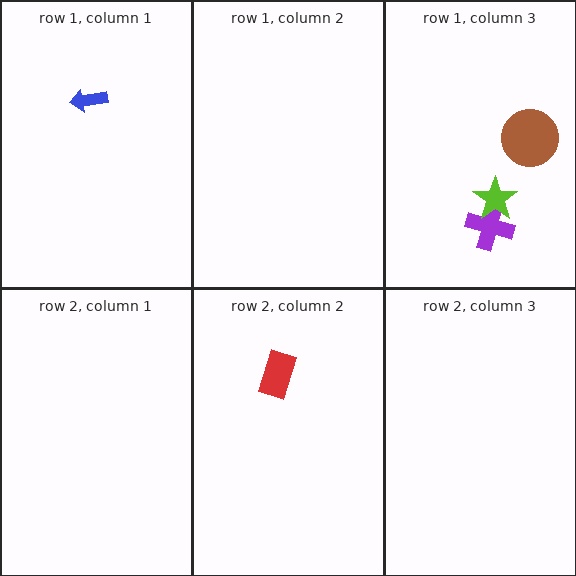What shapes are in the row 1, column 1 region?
The blue arrow.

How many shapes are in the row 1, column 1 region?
1.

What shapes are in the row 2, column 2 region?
The red rectangle.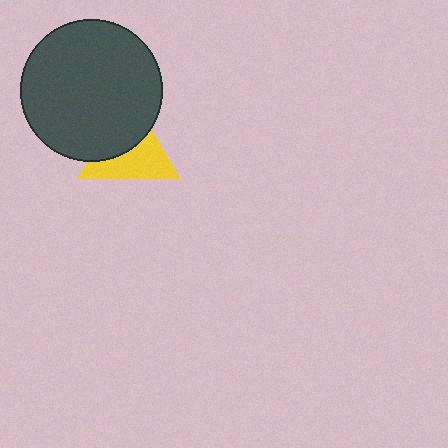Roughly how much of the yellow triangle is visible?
About half of it is visible (roughly 54%).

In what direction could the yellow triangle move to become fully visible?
The yellow triangle could move toward the lower-right. That would shift it out from behind the dark gray circle entirely.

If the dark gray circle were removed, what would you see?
You would see the complete yellow triangle.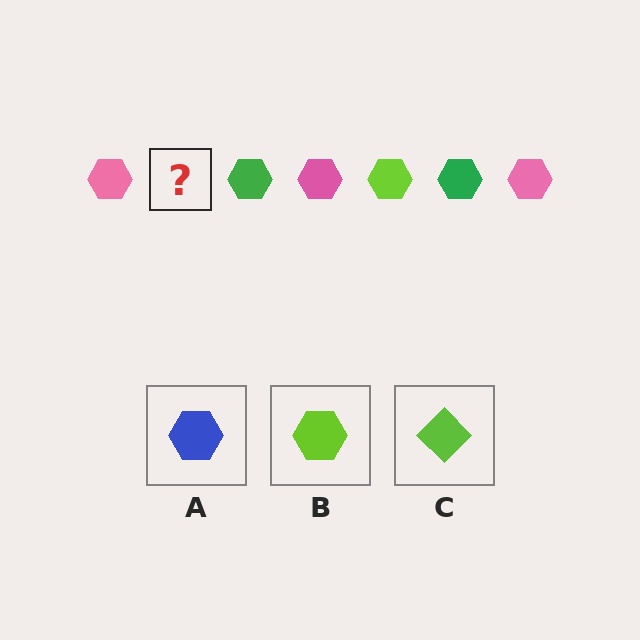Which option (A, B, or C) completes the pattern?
B.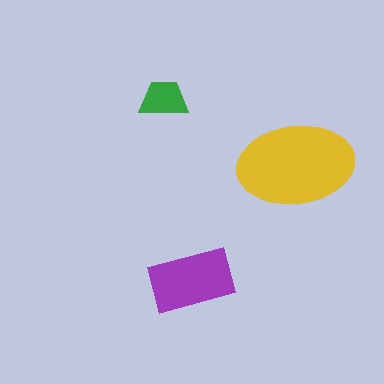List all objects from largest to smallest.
The yellow ellipse, the purple rectangle, the green trapezoid.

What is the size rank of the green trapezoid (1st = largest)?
3rd.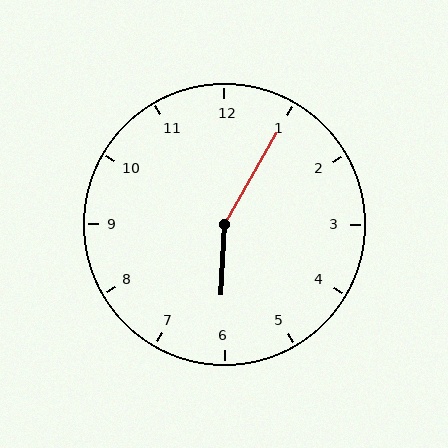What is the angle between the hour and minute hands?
Approximately 152 degrees.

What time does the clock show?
6:05.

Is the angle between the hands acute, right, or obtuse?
It is obtuse.